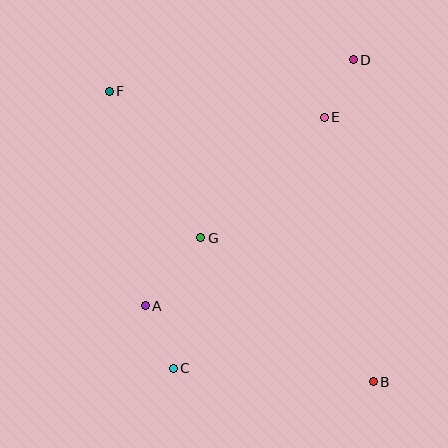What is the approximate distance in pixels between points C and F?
The distance between C and F is approximately 284 pixels.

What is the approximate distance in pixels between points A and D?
The distance between A and D is approximately 322 pixels.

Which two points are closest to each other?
Points D and E are closest to each other.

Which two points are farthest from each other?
Points B and F are farthest from each other.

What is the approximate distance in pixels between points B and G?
The distance between B and G is approximately 224 pixels.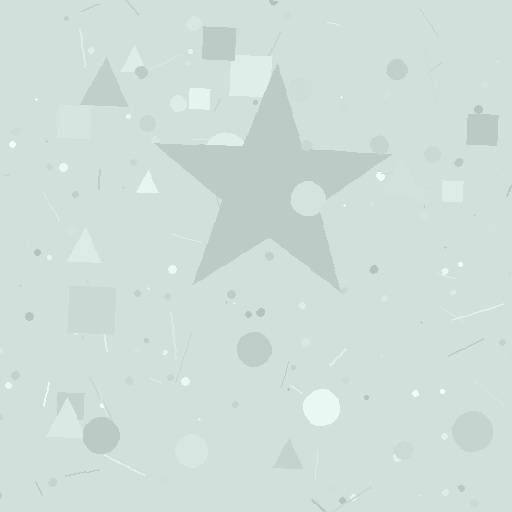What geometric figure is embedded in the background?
A star is embedded in the background.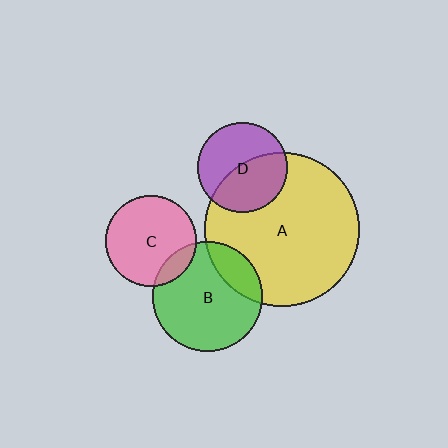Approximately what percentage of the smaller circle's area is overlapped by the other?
Approximately 15%.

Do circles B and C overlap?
Yes.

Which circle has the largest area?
Circle A (yellow).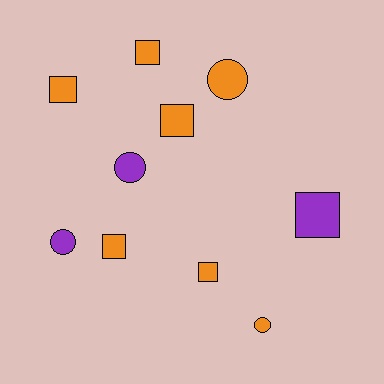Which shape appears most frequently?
Square, with 6 objects.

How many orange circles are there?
There are 2 orange circles.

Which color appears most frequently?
Orange, with 7 objects.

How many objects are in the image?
There are 10 objects.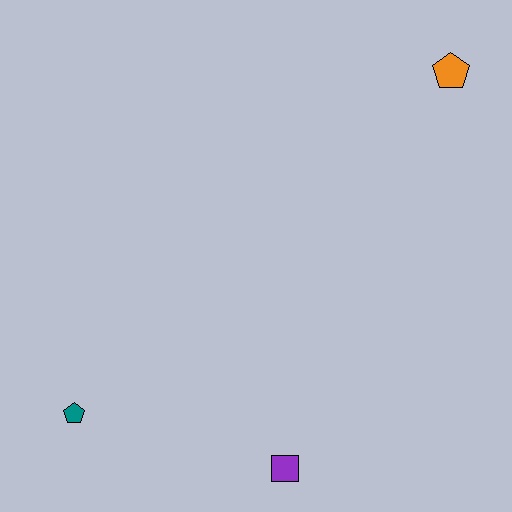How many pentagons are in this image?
There are 2 pentagons.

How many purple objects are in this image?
There is 1 purple object.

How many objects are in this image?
There are 3 objects.